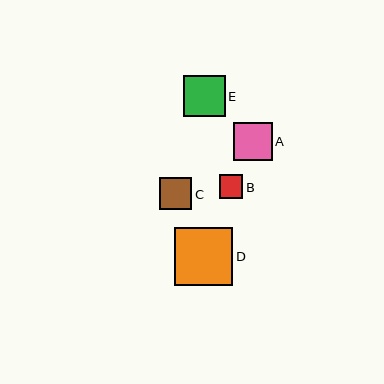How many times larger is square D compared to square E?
Square D is approximately 1.4 times the size of square E.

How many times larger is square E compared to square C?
Square E is approximately 1.3 times the size of square C.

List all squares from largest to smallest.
From largest to smallest: D, E, A, C, B.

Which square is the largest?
Square D is the largest with a size of approximately 58 pixels.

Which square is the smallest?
Square B is the smallest with a size of approximately 24 pixels.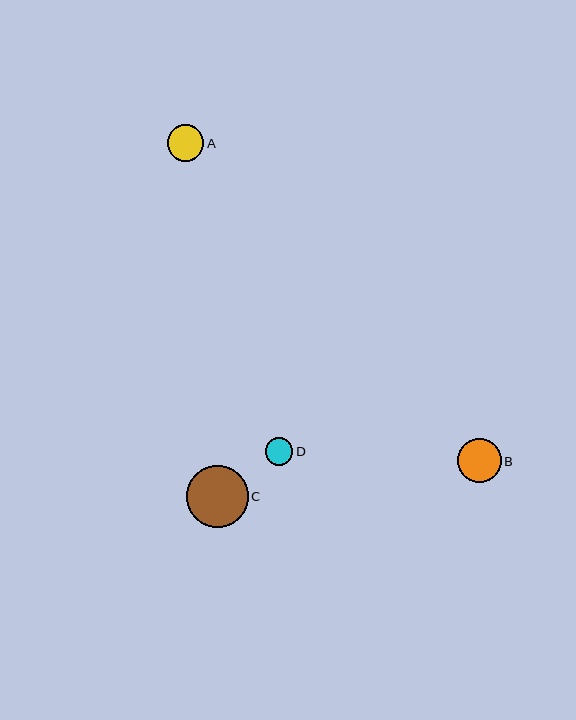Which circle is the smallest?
Circle D is the smallest with a size of approximately 27 pixels.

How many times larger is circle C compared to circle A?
Circle C is approximately 1.7 times the size of circle A.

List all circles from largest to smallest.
From largest to smallest: C, B, A, D.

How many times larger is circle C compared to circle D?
Circle C is approximately 2.3 times the size of circle D.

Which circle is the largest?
Circle C is the largest with a size of approximately 62 pixels.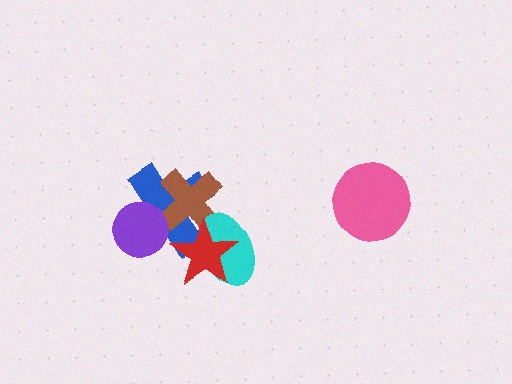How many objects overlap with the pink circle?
0 objects overlap with the pink circle.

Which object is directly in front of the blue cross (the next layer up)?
The brown cross is directly in front of the blue cross.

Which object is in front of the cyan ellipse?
The red star is in front of the cyan ellipse.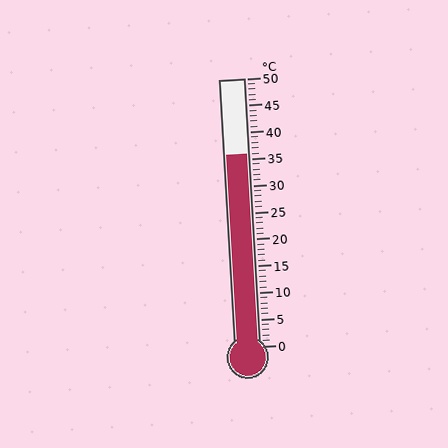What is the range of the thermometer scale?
The thermometer scale ranges from 0°C to 50°C.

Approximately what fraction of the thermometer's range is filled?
The thermometer is filled to approximately 70% of its range.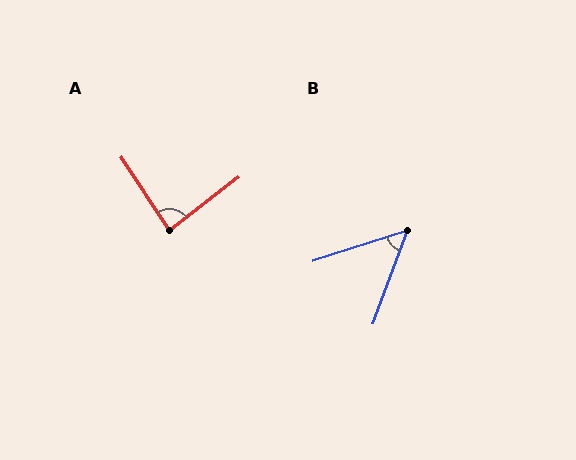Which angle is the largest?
A, at approximately 86 degrees.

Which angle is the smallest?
B, at approximately 52 degrees.